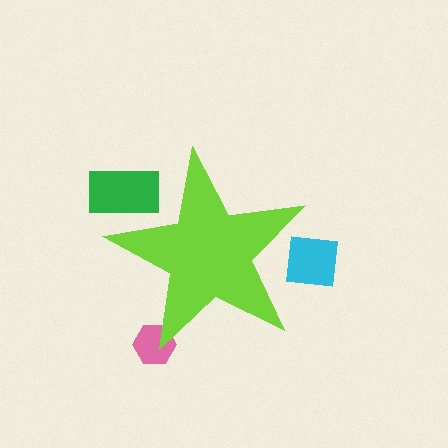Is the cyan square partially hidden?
Yes, the cyan square is partially hidden behind the lime star.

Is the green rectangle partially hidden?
Yes, the green rectangle is partially hidden behind the lime star.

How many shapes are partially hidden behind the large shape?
3 shapes are partially hidden.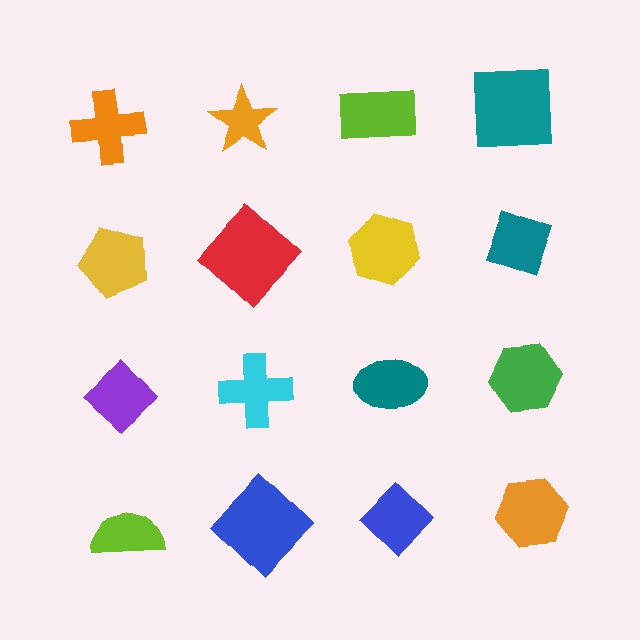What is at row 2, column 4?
A teal diamond.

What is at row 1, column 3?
A lime rectangle.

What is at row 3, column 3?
A teal ellipse.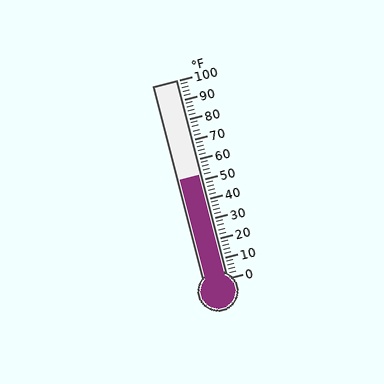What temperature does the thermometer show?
The thermometer shows approximately 52°F.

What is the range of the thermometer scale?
The thermometer scale ranges from 0°F to 100°F.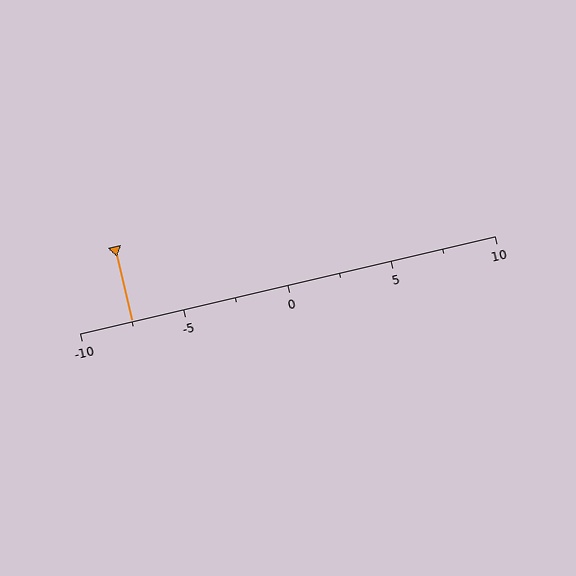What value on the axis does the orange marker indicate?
The marker indicates approximately -7.5.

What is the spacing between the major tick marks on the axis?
The major ticks are spaced 5 apart.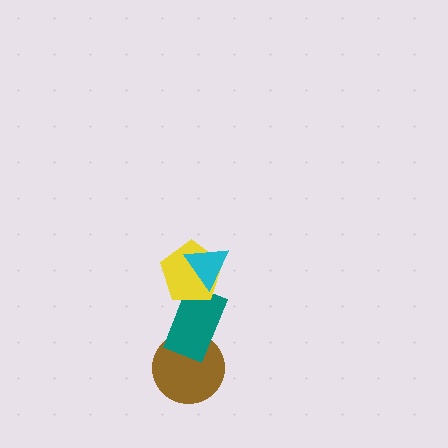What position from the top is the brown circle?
The brown circle is 4th from the top.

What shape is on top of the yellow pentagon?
The cyan triangle is on top of the yellow pentagon.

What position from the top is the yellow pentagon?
The yellow pentagon is 2nd from the top.